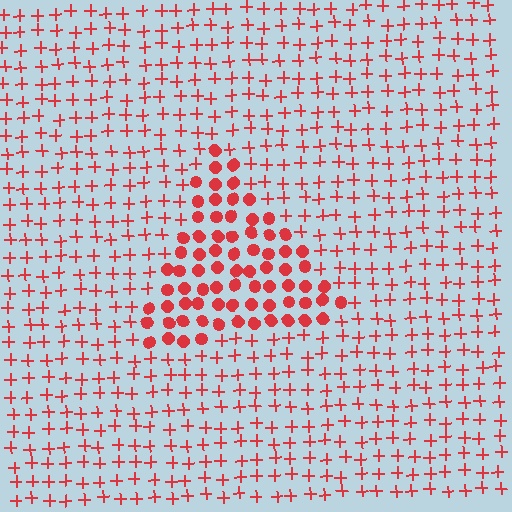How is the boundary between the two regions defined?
The boundary is defined by a change in element shape: circles inside vs. plus signs outside. All elements share the same color and spacing.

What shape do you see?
I see a triangle.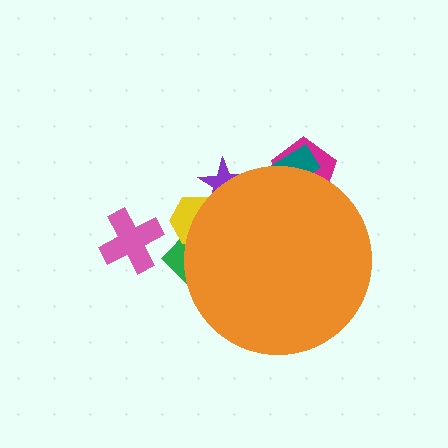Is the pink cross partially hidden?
No, the pink cross is fully visible.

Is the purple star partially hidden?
Yes, the purple star is partially hidden behind the orange circle.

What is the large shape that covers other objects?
An orange circle.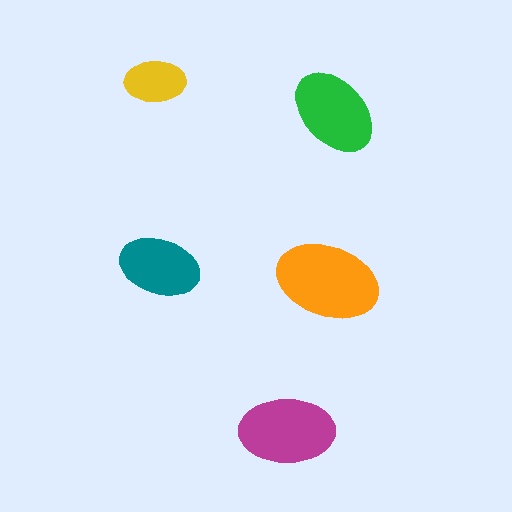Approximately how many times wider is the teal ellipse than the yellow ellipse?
About 1.5 times wider.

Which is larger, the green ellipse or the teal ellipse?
The green one.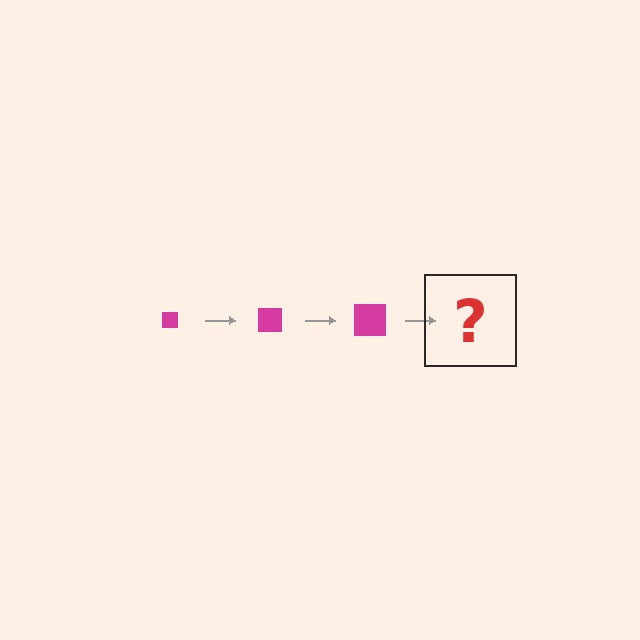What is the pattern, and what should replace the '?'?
The pattern is that the square gets progressively larger each step. The '?' should be a magenta square, larger than the previous one.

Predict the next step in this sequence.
The next step is a magenta square, larger than the previous one.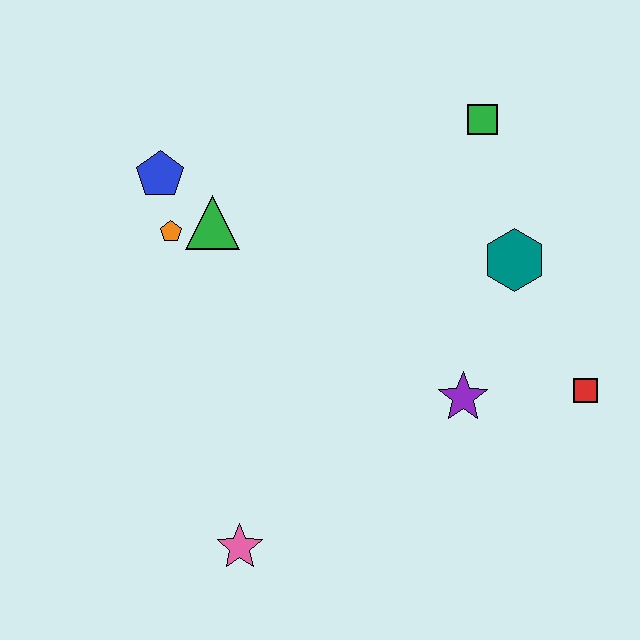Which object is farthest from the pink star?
The green square is farthest from the pink star.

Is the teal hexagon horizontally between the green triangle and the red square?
Yes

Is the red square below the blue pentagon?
Yes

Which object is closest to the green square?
The teal hexagon is closest to the green square.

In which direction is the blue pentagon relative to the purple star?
The blue pentagon is to the left of the purple star.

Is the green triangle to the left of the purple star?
Yes